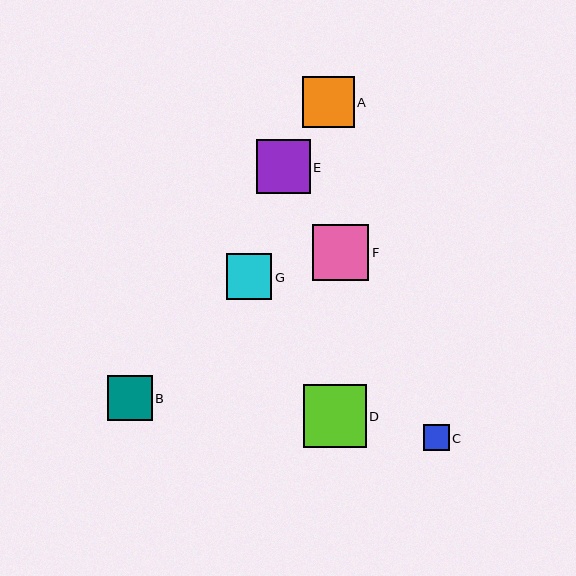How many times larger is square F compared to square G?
Square F is approximately 1.2 times the size of square G.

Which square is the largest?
Square D is the largest with a size of approximately 63 pixels.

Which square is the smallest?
Square C is the smallest with a size of approximately 26 pixels.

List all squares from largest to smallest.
From largest to smallest: D, F, E, A, G, B, C.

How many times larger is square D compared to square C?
Square D is approximately 2.4 times the size of square C.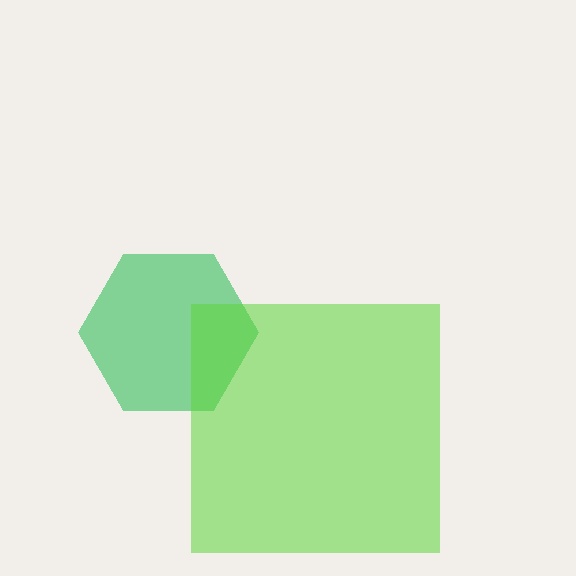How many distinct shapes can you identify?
There are 2 distinct shapes: a green hexagon, a lime square.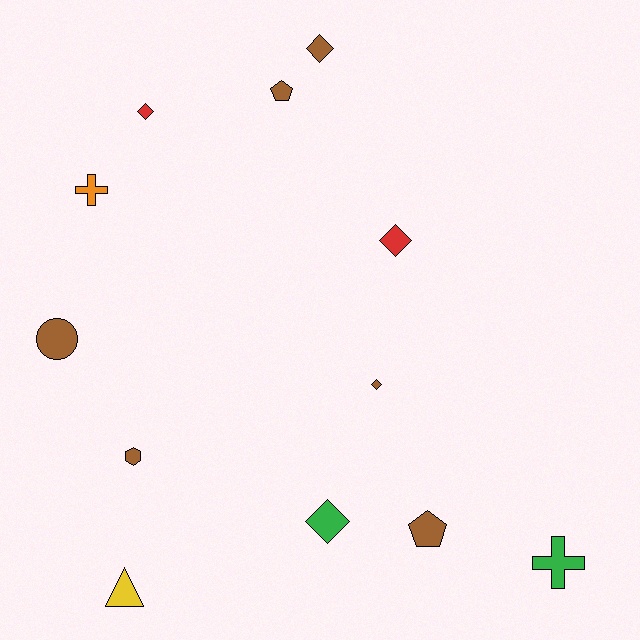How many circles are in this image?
There is 1 circle.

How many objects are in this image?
There are 12 objects.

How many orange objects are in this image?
There is 1 orange object.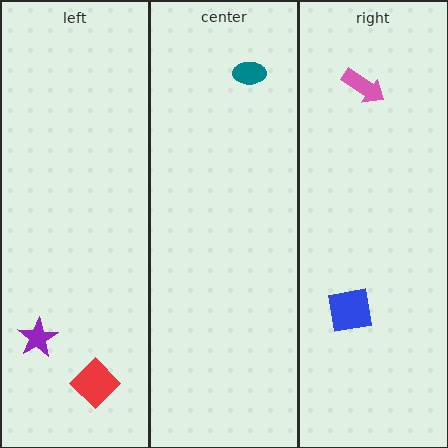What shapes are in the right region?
The pink arrow, the blue square.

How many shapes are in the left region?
2.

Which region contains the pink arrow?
The right region.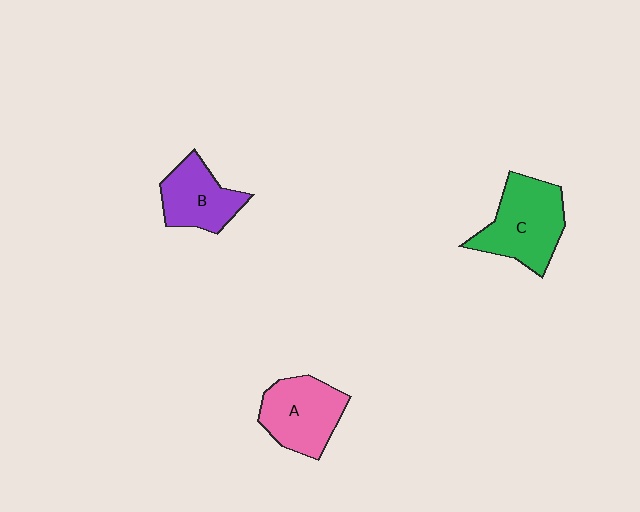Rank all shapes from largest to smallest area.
From largest to smallest: C (green), A (pink), B (purple).